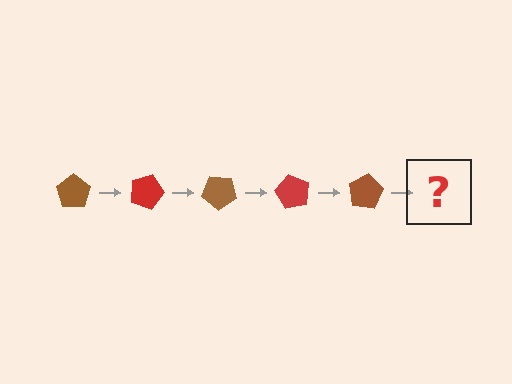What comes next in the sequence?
The next element should be a red pentagon, rotated 100 degrees from the start.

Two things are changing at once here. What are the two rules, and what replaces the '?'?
The two rules are that it rotates 20 degrees each step and the color cycles through brown and red. The '?' should be a red pentagon, rotated 100 degrees from the start.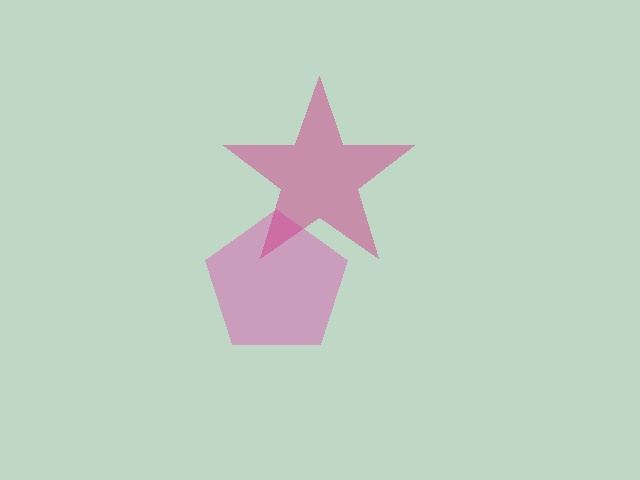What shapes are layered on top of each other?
The layered shapes are: a pink pentagon, a magenta star.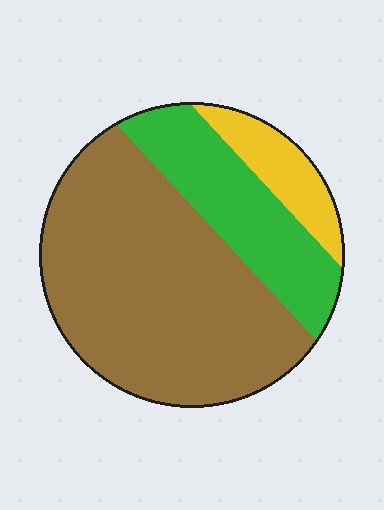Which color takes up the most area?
Brown, at roughly 65%.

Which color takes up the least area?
Yellow, at roughly 10%.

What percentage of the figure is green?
Green covers about 25% of the figure.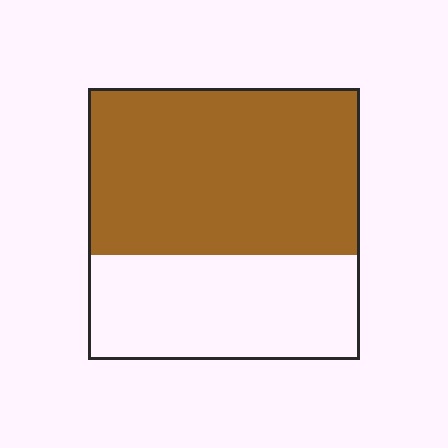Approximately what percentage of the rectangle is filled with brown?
Approximately 60%.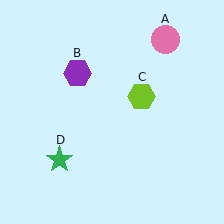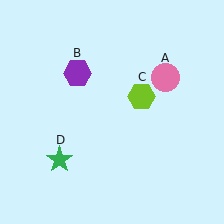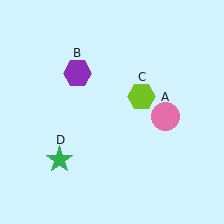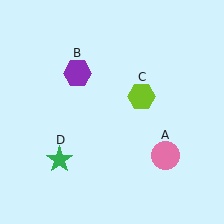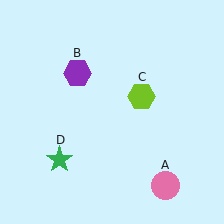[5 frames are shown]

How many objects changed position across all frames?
1 object changed position: pink circle (object A).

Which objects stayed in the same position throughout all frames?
Purple hexagon (object B) and lime hexagon (object C) and green star (object D) remained stationary.